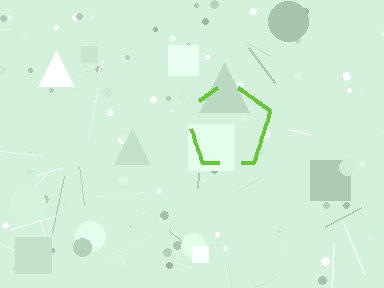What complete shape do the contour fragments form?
The contour fragments form a pentagon.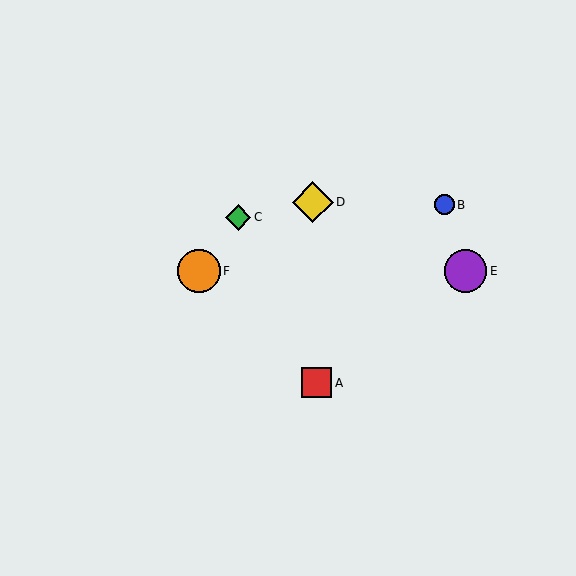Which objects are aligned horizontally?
Objects E, F are aligned horizontally.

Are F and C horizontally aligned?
No, F is at y≈271 and C is at y≈217.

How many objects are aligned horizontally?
2 objects (E, F) are aligned horizontally.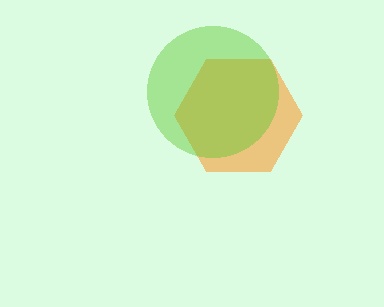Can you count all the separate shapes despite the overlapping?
Yes, there are 2 separate shapes.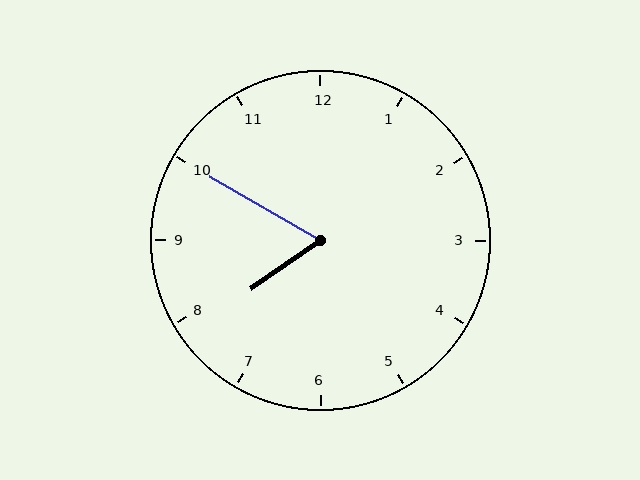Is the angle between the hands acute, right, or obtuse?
It is acute.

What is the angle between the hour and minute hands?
Approximately 65 degrees.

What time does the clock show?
7:50.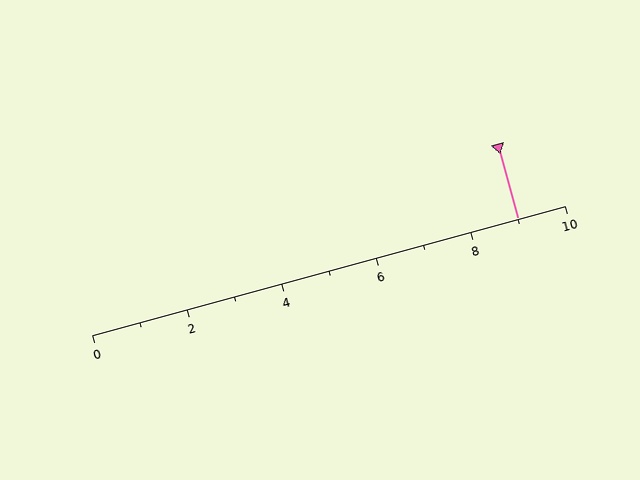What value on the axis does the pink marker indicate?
The marker indicates approximately 9.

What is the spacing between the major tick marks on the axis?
The major ticks are spaced 2 apart.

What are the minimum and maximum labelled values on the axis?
The axis runs from 0 to 10.